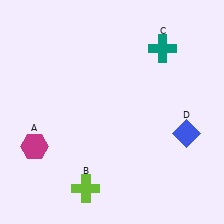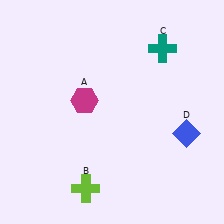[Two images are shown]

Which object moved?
The magenta hexagon (A) moved right.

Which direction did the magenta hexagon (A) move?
The magenta hexagon (A) moved right.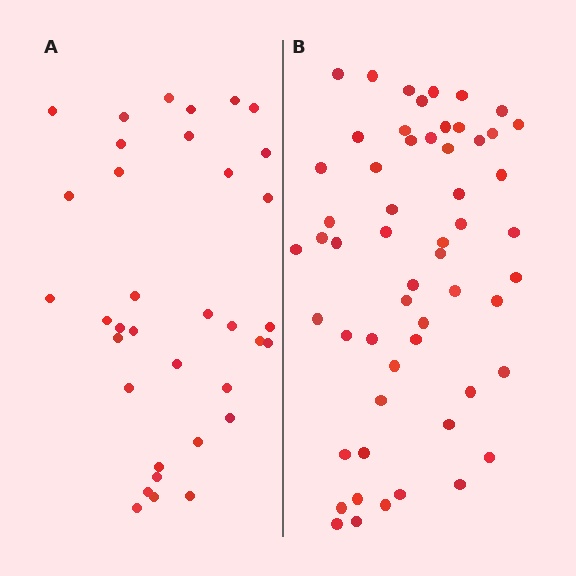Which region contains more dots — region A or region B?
Region B (the right region) has more dots.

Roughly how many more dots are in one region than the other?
Region B has approximately 20 more dots than region A.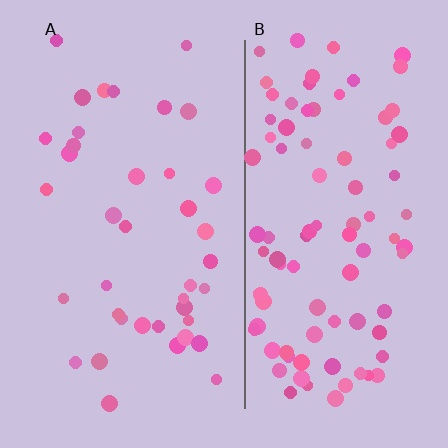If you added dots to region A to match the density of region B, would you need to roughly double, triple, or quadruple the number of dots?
Approximately double.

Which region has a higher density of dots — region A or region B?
B (the right).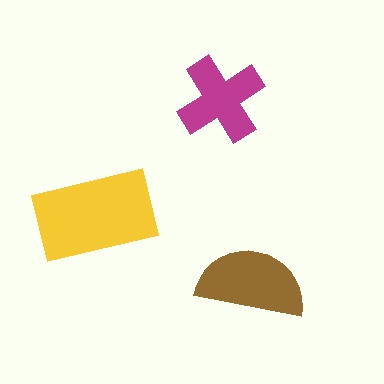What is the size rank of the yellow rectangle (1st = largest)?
1st.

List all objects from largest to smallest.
The yellow rectangle, the brown semicircle, the magenta cross.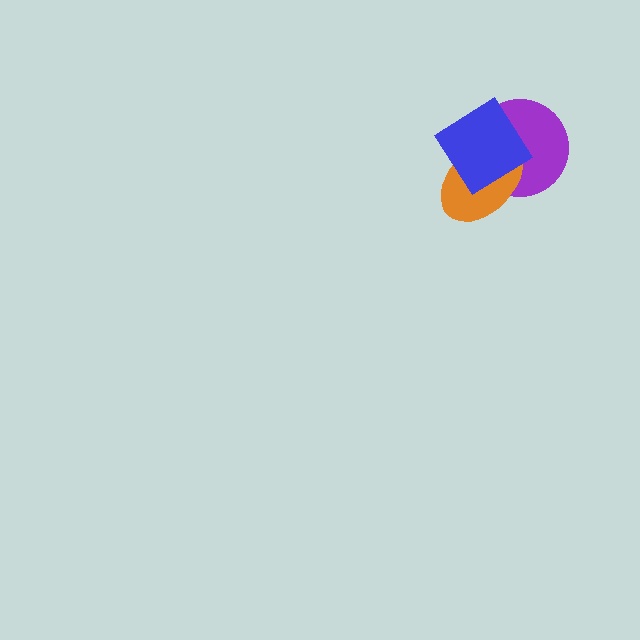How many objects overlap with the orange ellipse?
2 objects overlap with the orange ellipse.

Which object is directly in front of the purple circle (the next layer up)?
The orange ellipse is directly in front of the purple circle.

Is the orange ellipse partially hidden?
Yes, it is partially covered by another shape.